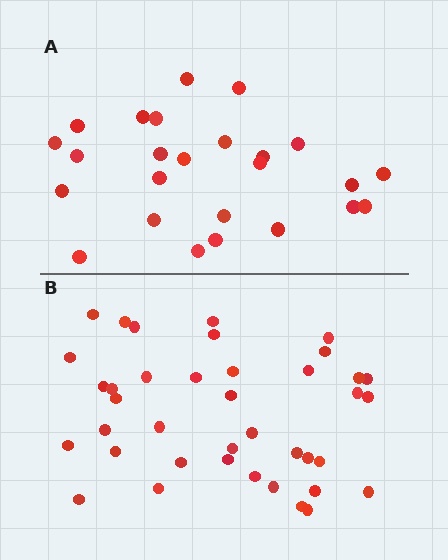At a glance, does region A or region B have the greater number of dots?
Region B (the bottom region) has more dots.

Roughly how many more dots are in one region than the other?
Region B has approximately 15 more dots than region A.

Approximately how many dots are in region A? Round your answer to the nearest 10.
About 20 dots. (The exact count is 25, which rounds to 20.)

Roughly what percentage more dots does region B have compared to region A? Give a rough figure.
About 55% more.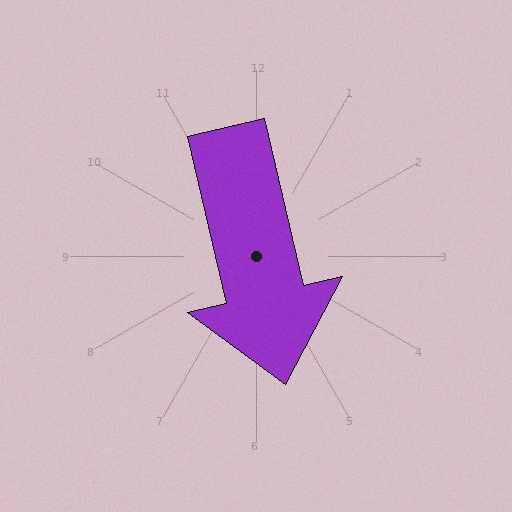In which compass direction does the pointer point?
South.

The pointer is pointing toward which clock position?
Roughly 6 o'clock.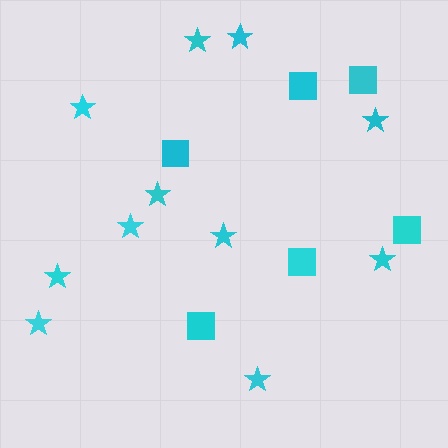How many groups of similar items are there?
There are 2 groups: one group of squares (6) and one group of stars (11).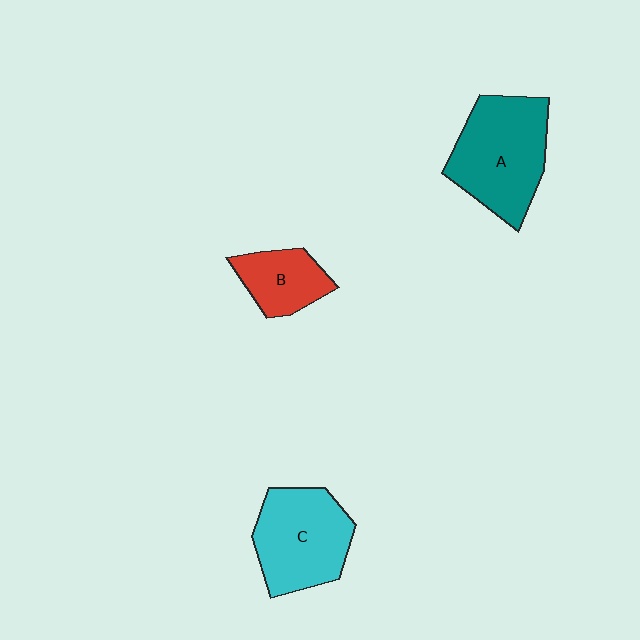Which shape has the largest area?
Shape A (teal).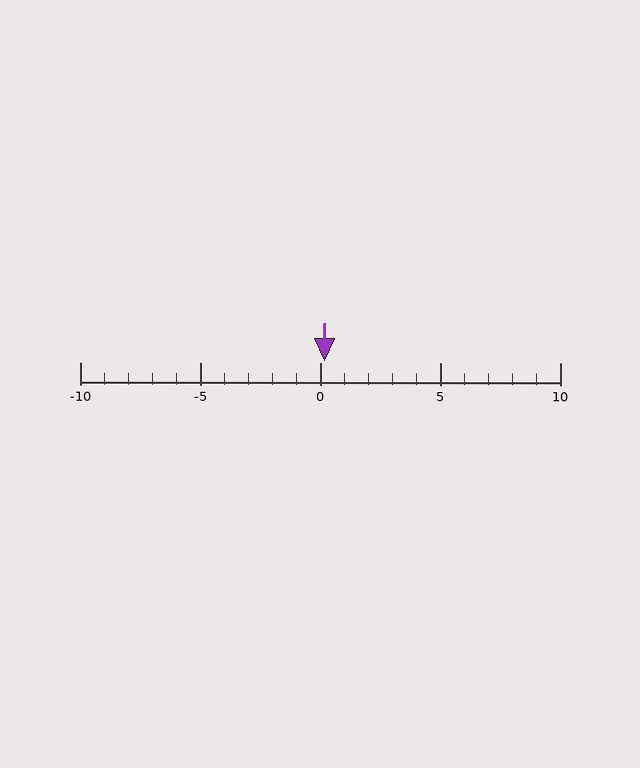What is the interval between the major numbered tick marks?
The major tick marks are spaced 5 units apart.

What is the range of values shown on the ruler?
The ruler shows values from -10 to 10.